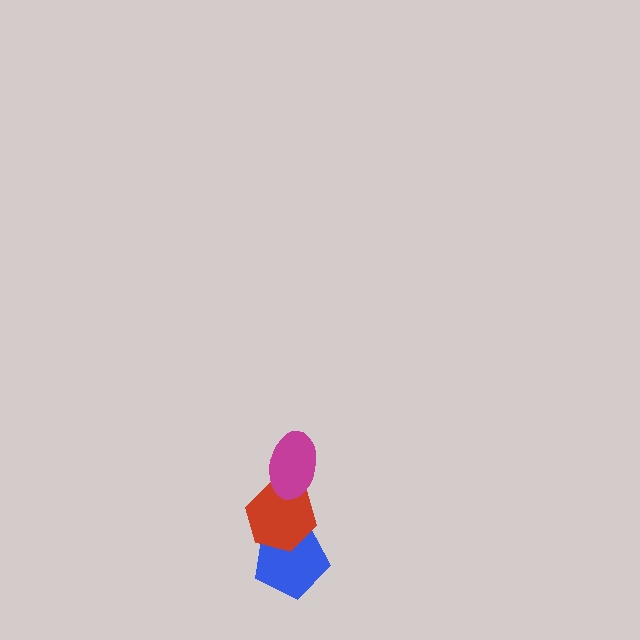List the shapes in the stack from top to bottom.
From top to bottom: the magenta ellipse, the red hexagon, the blue pentagon.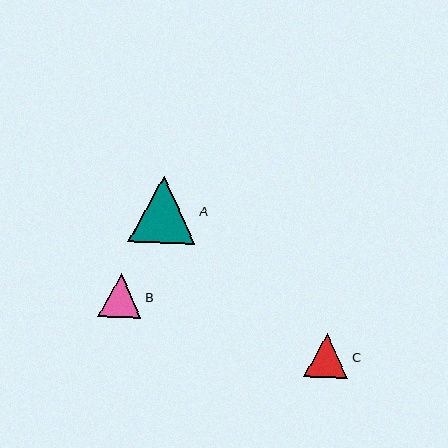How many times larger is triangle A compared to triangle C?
Triangle A is approximately 1.5 times the size of triangle C.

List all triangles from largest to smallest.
From largest to smallest: A, C, B.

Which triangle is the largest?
Triangle A is the largest with a size of approximately 67 pixels.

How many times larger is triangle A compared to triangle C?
Triangle A is approximately 1.5 times the size of triangle C.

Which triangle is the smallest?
Triangle B is the smallest with a size of approximately 43 pixels.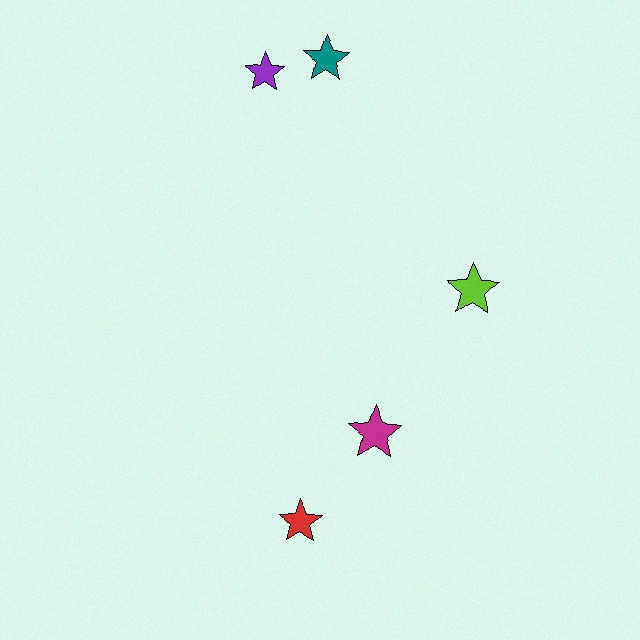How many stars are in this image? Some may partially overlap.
There are 5 stars.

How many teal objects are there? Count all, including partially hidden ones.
There is 1 teal object.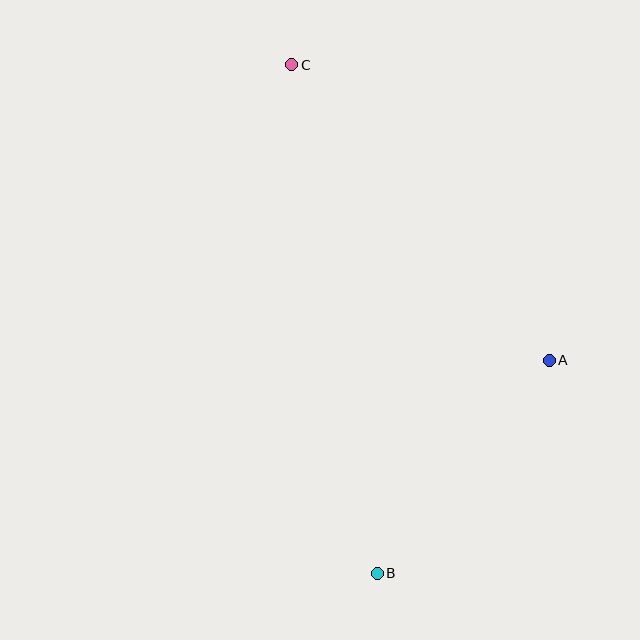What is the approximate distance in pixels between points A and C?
The distance between A and C is approximately 392 pixels.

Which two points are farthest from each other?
Points B and C are farthest from each other.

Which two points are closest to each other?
Points A and B are closest to each other.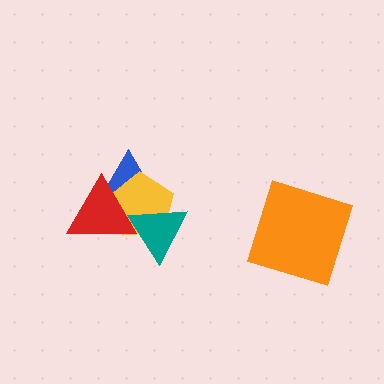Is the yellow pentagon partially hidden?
Yes, it is partially covered by another shape.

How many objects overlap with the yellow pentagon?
3 objects overlap with the yellow pentagon.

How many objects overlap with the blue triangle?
2 objects overlap with the blue triangle.